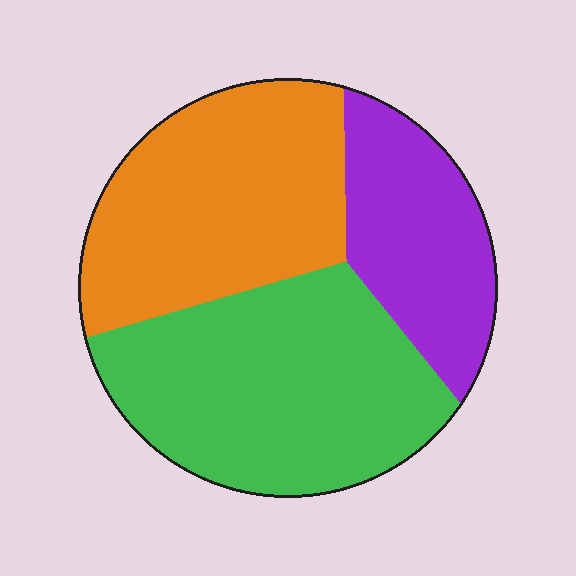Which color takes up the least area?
Purple, at roughly 20%.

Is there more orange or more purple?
Orange.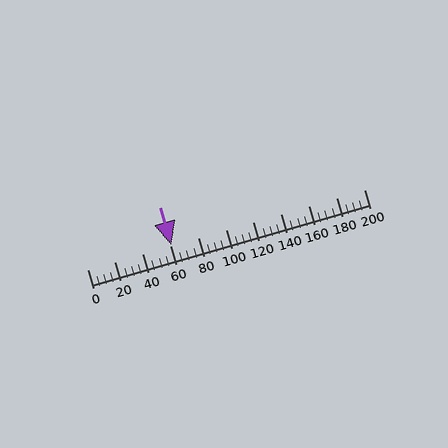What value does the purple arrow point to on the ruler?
The purple arrow points to approximately 61.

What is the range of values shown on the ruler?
The ruler shows values from 0 to 200.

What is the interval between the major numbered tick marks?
The major tick marks are spaced 20 units apart.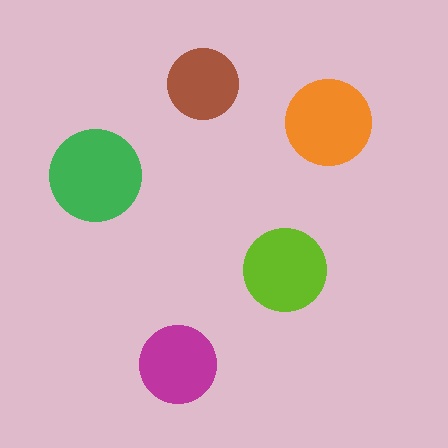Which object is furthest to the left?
The green circle is leftmost.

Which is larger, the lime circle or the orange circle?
The orange one.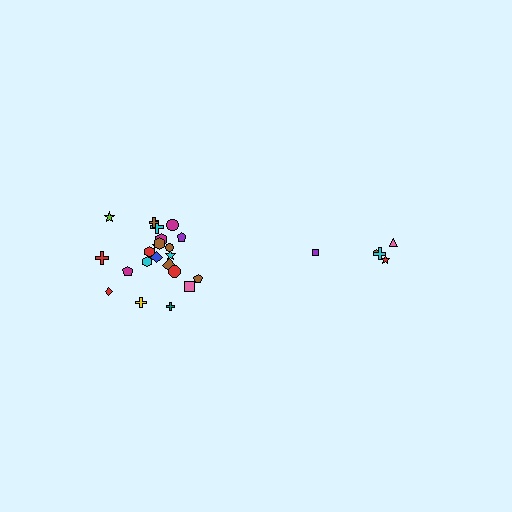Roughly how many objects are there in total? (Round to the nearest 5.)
Roughly 25 objects in total.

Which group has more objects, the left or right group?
The left group.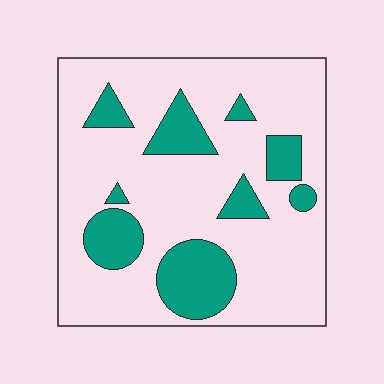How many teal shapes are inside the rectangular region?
9.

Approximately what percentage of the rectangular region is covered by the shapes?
Approximately 20%.